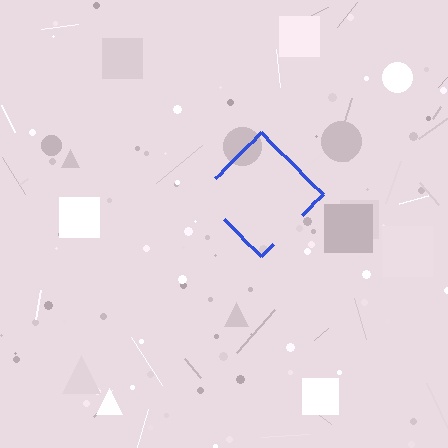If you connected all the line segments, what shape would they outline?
They would outline a diamond.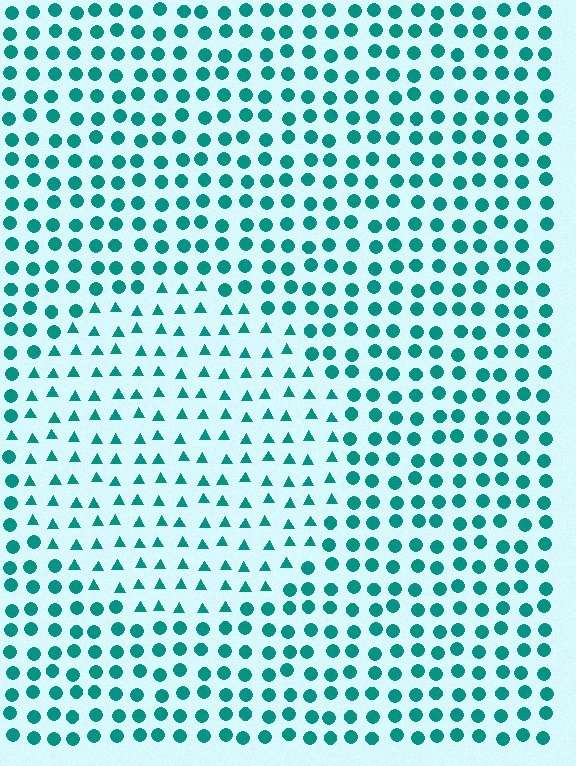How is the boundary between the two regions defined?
The boundary is defined by a change in element shape: triangles inside vs. circles outside. All elements share the same color and spacing.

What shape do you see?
I see a circle.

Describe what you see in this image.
The image is filled with small teal elements arranged in a uniform grid. A circle-shaped region contains triangles, while the surrounding area contains circles. The boundary is defined purely by the change in element shape.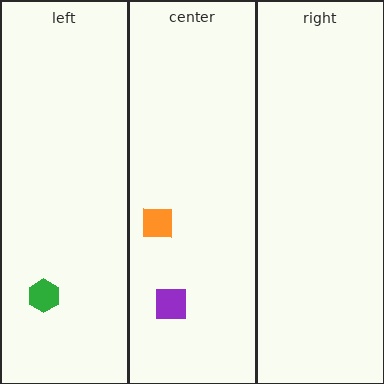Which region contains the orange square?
The center region.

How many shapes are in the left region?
1.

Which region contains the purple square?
The center region.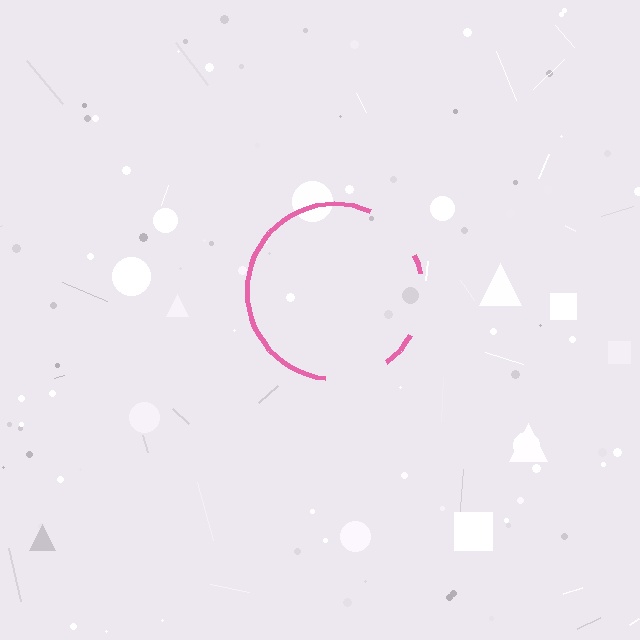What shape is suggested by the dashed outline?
The dashed outline suggests a circle.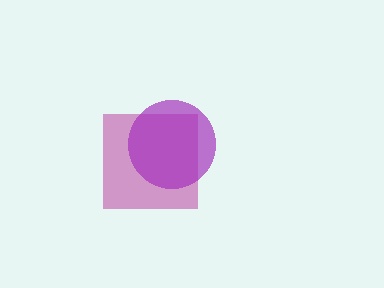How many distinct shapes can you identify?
There are 2 distinct shapes: a magenta square, a purple circle.